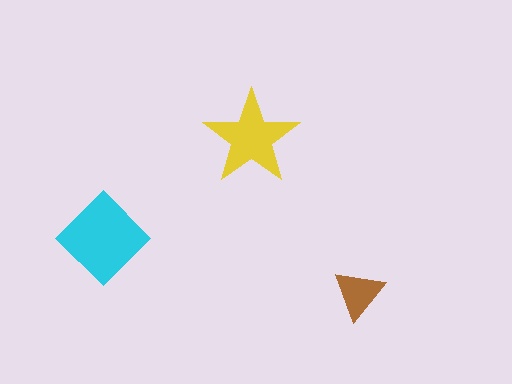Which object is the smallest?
The brown triangle.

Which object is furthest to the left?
The cyan diamond is leftmost.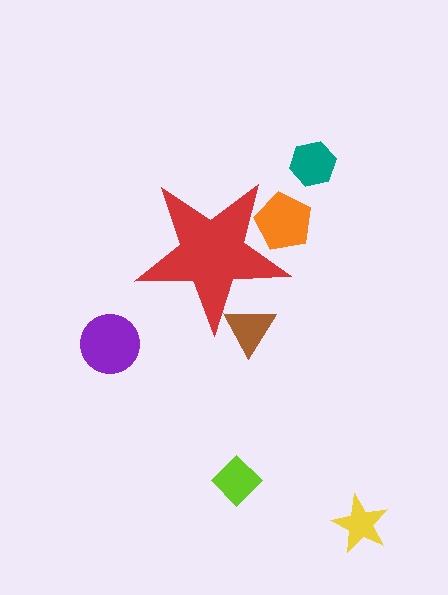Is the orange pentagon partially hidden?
Yes, the orange pentagon is partially hidden behind the red star.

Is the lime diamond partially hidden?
No, the lime diamond is fully visible.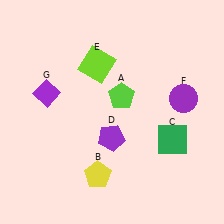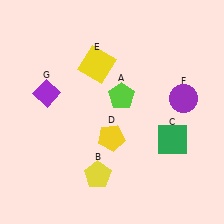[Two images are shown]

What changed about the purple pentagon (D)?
In Image 1, D is purple. In Image 2, it changed to yellow.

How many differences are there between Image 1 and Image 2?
There are 2 differences between the two images.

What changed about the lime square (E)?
In Image 1, E is lime. In Image 2, it changed to yellow.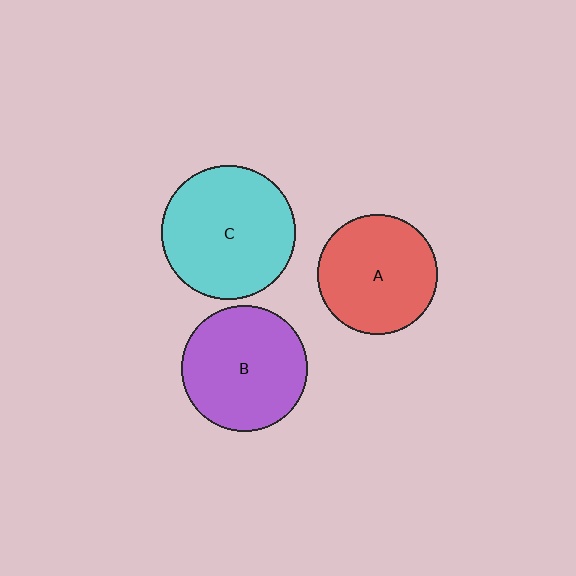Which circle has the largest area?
Circle C (cyan).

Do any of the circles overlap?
No, none of the circles overlap.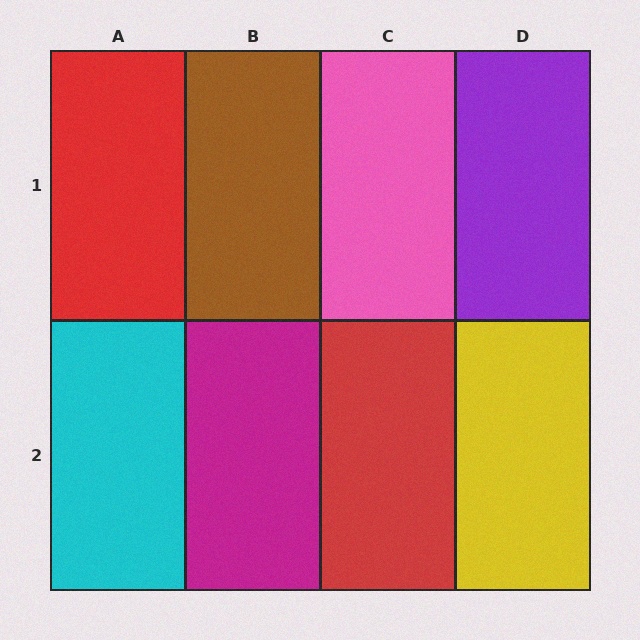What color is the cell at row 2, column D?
Yellow.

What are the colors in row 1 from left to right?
Red, brown, pink, purple.